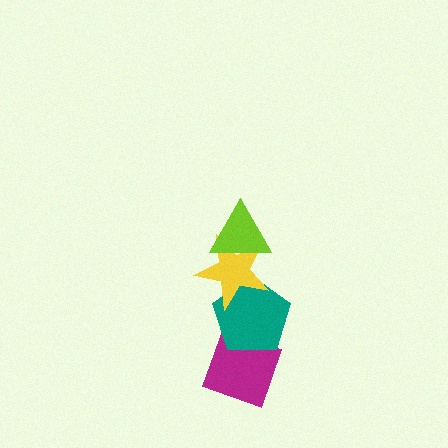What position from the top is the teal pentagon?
The teal pentagon is 3rd from the top.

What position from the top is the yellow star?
The yellow star is 2nd from the top.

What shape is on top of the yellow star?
The lime triangle is on top of the yellow star.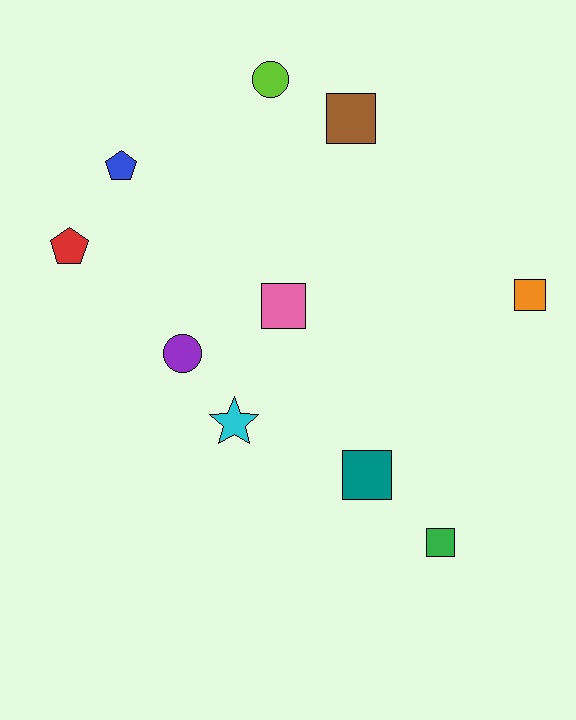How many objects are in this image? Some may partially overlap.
There are 10 objects.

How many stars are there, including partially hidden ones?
There is 1 star.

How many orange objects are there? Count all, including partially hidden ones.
There is 1 orange object.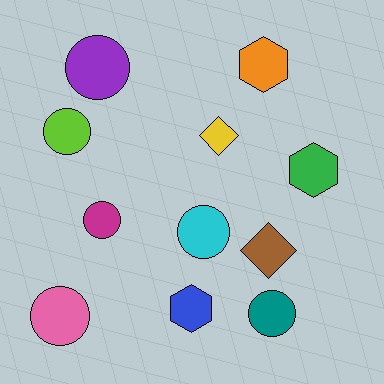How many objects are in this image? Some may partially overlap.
There are 11 objects.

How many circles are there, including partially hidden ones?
There are 6 circles.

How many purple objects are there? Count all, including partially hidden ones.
There is 1 purple object.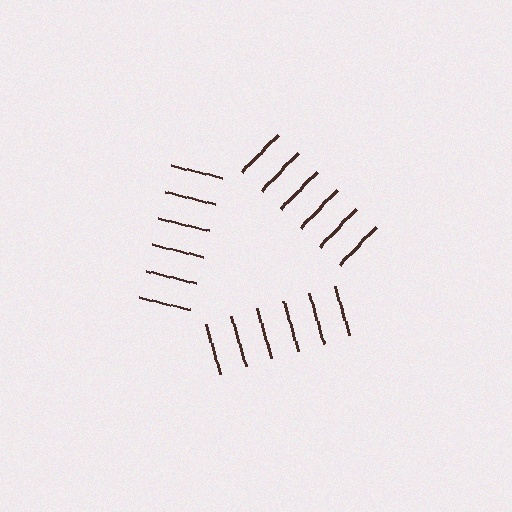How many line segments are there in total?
18 — 6 along each of the 3 edges.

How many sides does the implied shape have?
3 sides — the line-ends trace a triangle.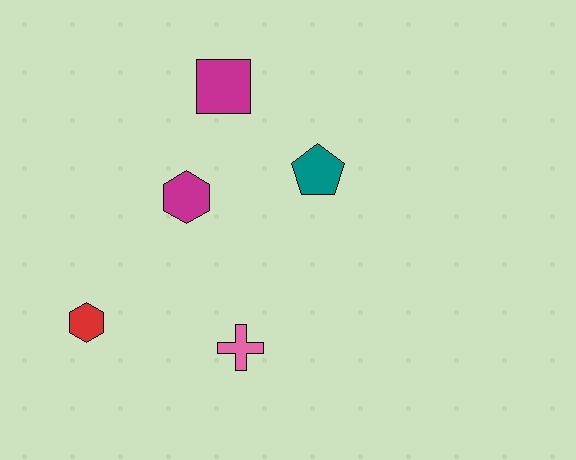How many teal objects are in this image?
There is 1 teal object.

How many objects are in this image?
There are 5 objects.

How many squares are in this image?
There is 1 square.